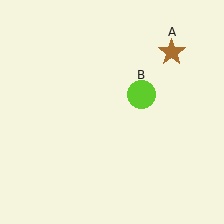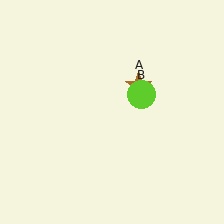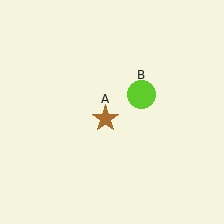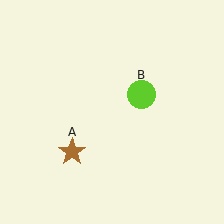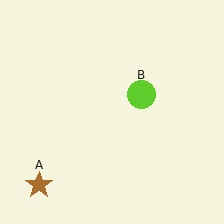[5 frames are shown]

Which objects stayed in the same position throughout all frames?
Lime circle (object B) remained stationary.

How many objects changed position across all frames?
1 object changed position: brown star (object A).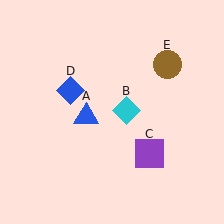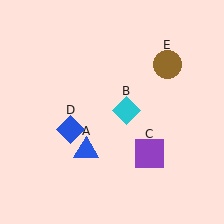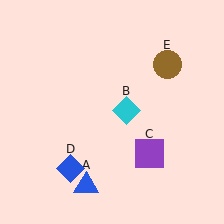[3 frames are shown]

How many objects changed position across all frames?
2 objects changed position: blue triangle (object A), blue diamond (object D).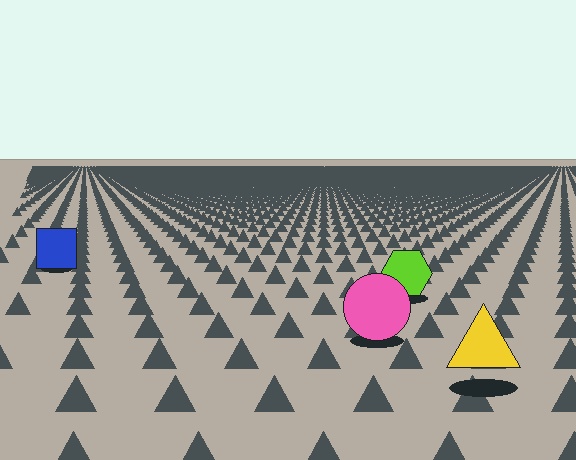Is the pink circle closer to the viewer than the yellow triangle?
No. The yellow triangle is closer — you can tell from the texture gradient: the ground texture is coarser near it.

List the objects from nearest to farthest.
From nearest to farthest: the yellow triangle, the pink circle, the lime hexagon, the blue square.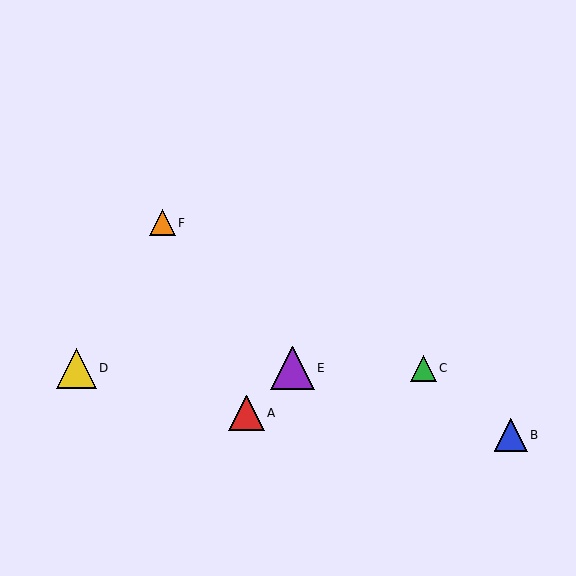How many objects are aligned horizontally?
3 objects (C, D, E) are aligned horizontally.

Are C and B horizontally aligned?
No, C is at y≈368 and B is at y≈435.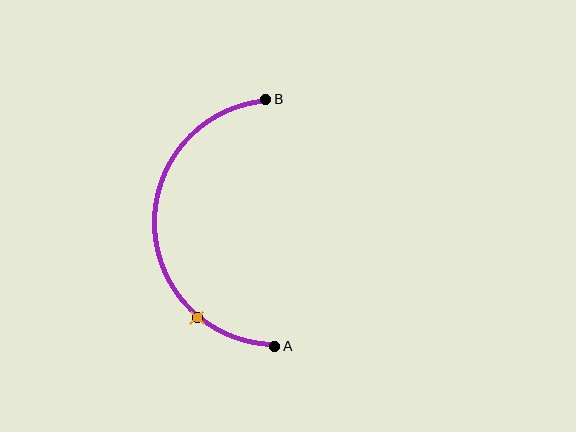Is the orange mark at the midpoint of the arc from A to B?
No. The orange mark lies on the arc but is closer to endpoint A. The arc midpoint would be at the point on the curve equidistant along the arc from both A and B.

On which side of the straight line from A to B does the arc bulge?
The arc bulges to the left of the straight line connecting A and B.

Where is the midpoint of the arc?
The arc midpoint is the point on the curve farthest from the straight line joining A and B. It sits to the left of that line.